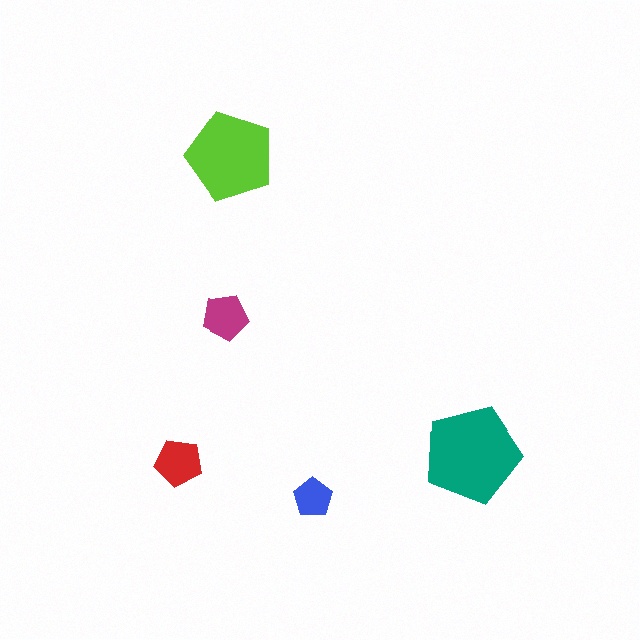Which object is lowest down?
The blue pentagon is bottommost.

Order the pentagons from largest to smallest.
the teal one, the lime one, the red one, the magenta one, the blue one.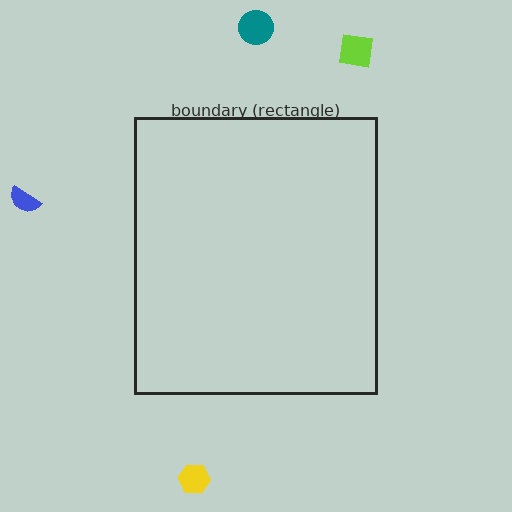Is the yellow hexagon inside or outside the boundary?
Outside.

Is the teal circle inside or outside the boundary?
Outside.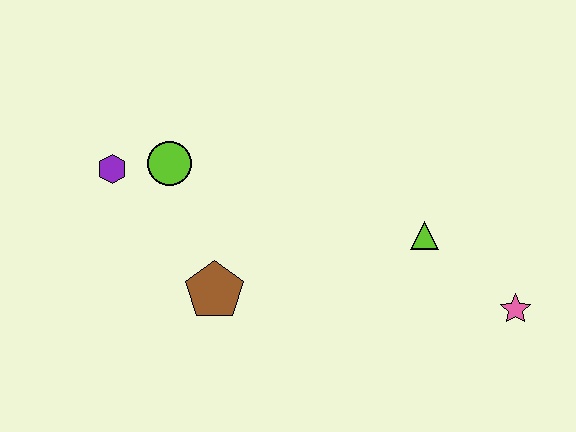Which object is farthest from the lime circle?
The pink star is farthest from the lime circle.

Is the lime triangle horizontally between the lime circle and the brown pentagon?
No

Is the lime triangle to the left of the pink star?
Yes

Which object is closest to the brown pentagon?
The lime circle is closest to the brown pentagon.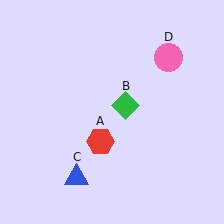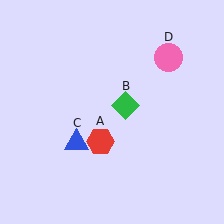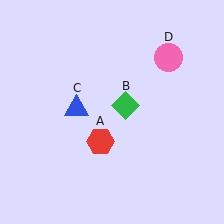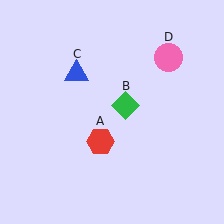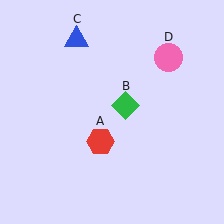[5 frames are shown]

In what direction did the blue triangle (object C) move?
The blue triangle (object C) moved up.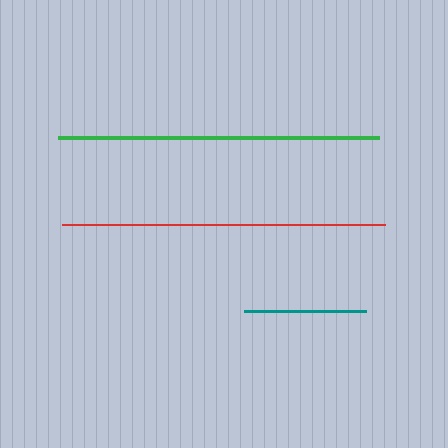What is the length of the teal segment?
The teal segment is approximately 122 pixels long.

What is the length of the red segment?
The red segment is approximately 322 pixels long.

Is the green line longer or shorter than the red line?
The red line is longer than the green line.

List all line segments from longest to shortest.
From longest to shortest: red, green, teal.